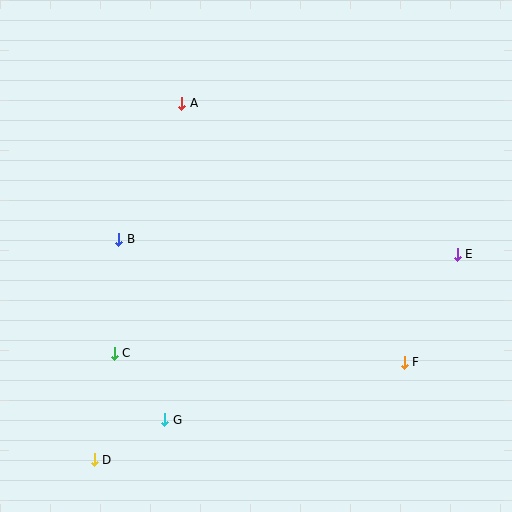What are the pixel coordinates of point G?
Point G is at (165, 420).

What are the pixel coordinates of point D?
Point D is at (94, 460).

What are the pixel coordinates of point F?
Point F is at (404, 362).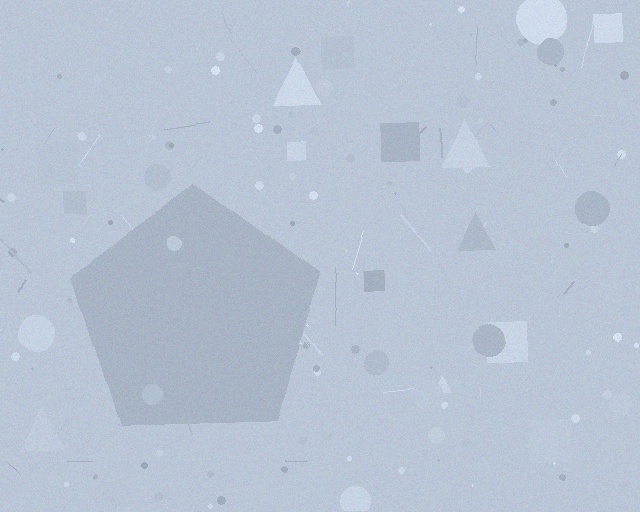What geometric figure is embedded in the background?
A pentagon is embedded in the background.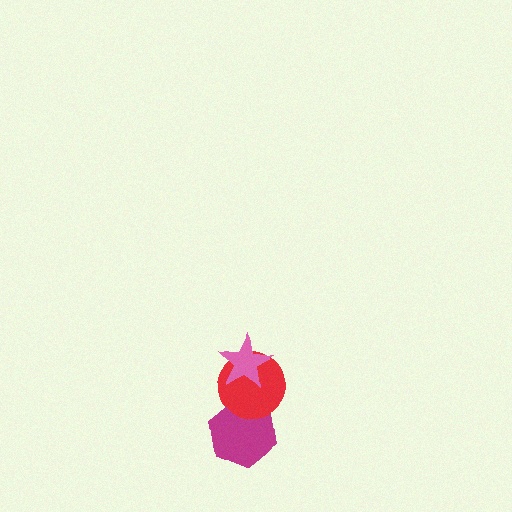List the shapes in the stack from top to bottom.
From top to bottom: the pink star, the red circle, the magenta hexagon.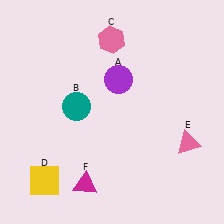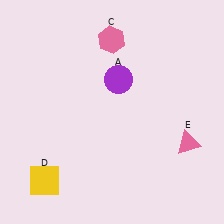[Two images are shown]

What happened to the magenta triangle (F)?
The magenta triangle (F) was removed in Image 2. It was in the bottom-left area of Image 1.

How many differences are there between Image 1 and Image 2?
There are 2 differences between the two images.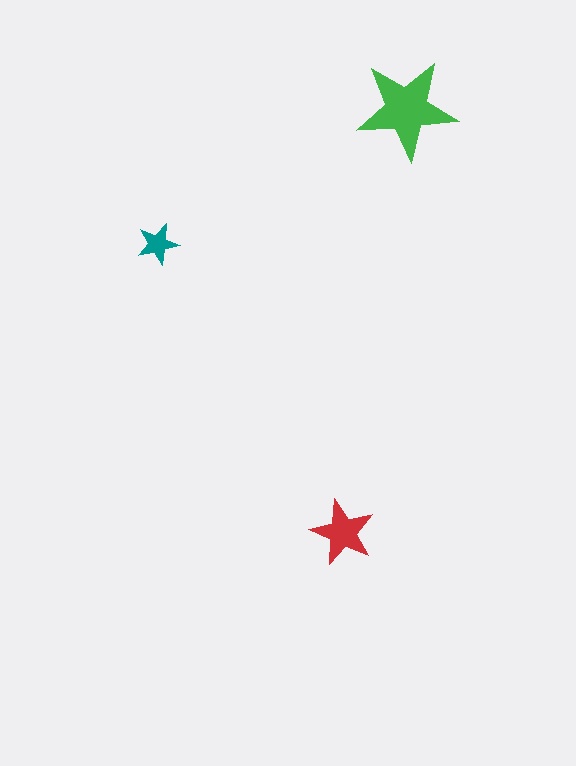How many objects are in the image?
There are 3 objects in the image.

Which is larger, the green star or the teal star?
The green one.